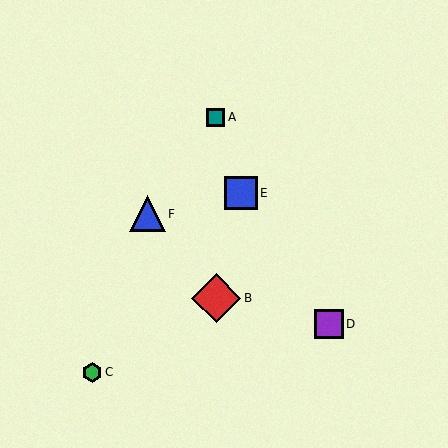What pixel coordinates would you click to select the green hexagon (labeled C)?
Click at (92, 372) to select the green hexagon C.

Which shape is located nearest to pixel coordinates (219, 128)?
The teal square (labeled A) at (216, 117) is nearest to that location.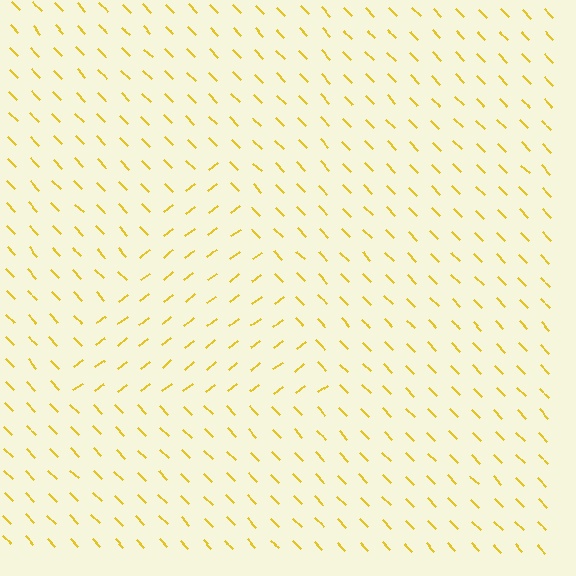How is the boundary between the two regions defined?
The boundary is defined purely by a change in line orientation (approximately 83 degrees difference). All lines are the same color and thickness.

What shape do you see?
I see a triangle.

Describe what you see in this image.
The image is filled with small yellow line segments. A triangle region in the image has lines oriented differently from the surrounding lines, creating a visible texture boundary.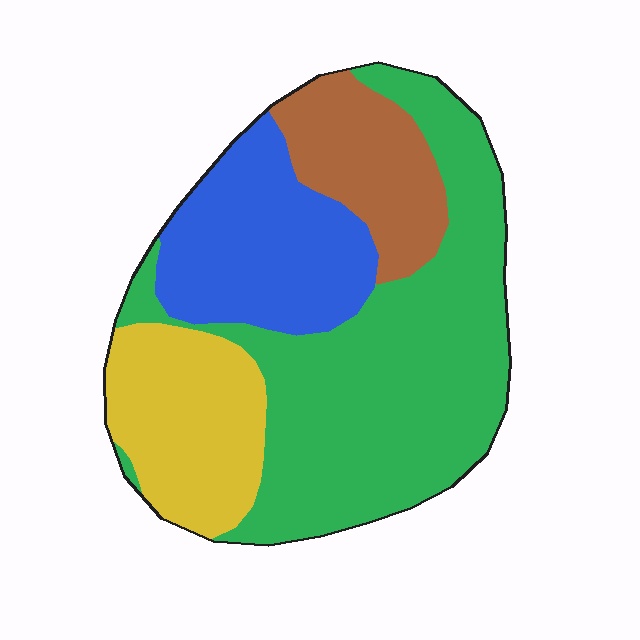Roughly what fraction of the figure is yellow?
Yellow covers 18% of the figure.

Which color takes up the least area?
Brown, at roughly 15%.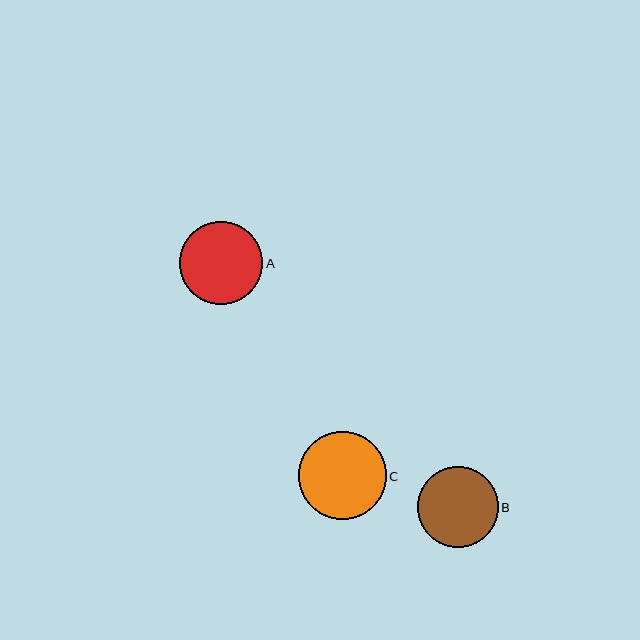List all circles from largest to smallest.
From largest to smallest: C, A, B.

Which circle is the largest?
Circle C is the largest with a size of approximately 88 pixels.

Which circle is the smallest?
Circle B is the smallest with a size of approximately 80 pixels.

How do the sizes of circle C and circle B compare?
Circle C and circle B are approximately the same size.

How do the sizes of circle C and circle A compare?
Circle C and circle A are approximately the same size.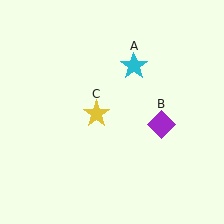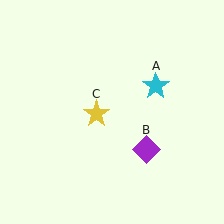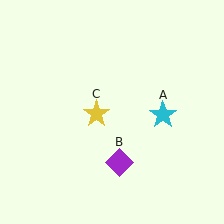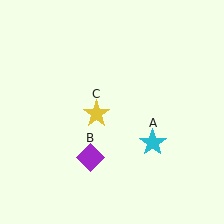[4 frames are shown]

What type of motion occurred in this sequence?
The cyan star (object A), purple diamond (object B) rotated clockwise around the center of the scene.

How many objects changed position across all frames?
2 objects changed position: cyan star (object A), purple diamond (object B).